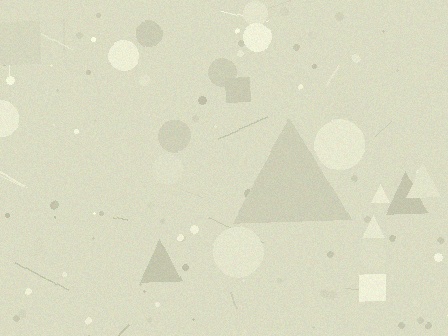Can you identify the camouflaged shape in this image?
The camouflaged shape is a triangle.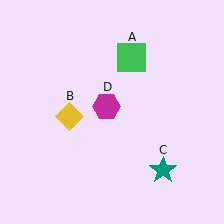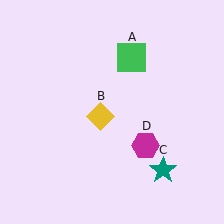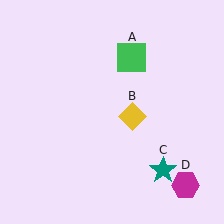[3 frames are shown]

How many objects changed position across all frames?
2 objects changed position: yellow diamond (object B), magenta hexagon (object D).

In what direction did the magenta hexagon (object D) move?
The magenta hexagon (object D) moved down and to the right.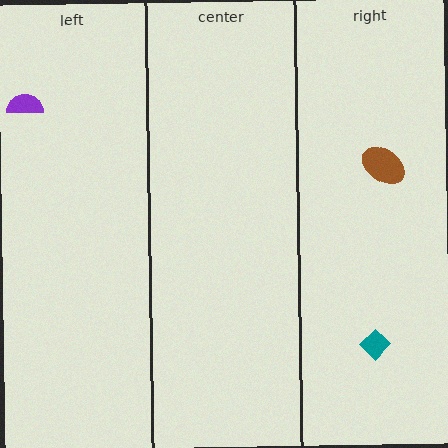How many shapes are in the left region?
1.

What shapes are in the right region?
The teal diamond, the brown ellipse.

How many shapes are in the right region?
2.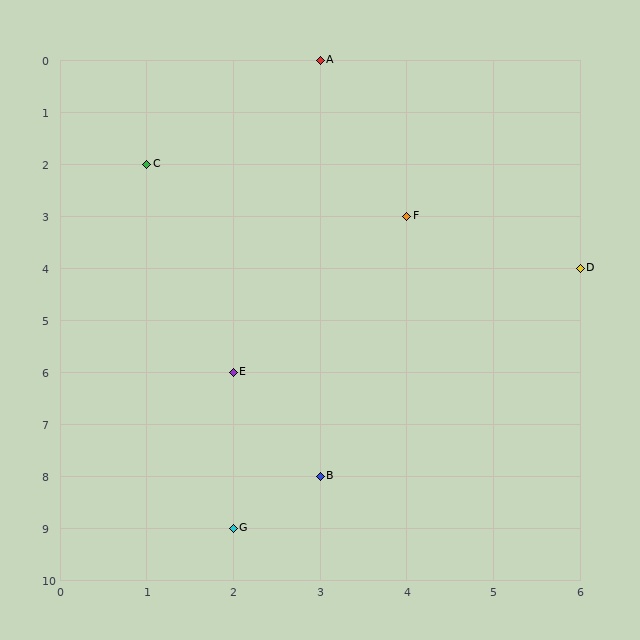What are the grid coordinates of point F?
Point F is at grid coordinates (4, 3).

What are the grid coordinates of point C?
Point C is at grid coordinates (1, 2).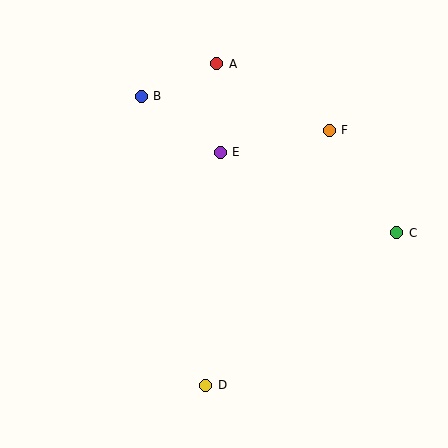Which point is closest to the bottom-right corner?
Point C is closest to the bottom-right corner.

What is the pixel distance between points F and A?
The distance between F and A is 130 pixels.